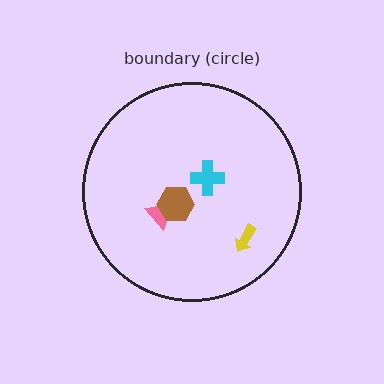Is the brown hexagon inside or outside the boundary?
Inside.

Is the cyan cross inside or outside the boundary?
Inside.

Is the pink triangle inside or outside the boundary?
Inside.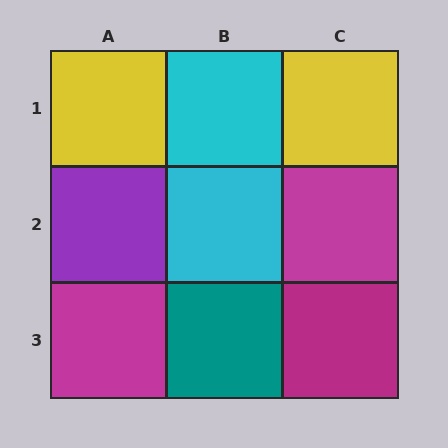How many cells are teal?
1 cell is teal.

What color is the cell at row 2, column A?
Purple.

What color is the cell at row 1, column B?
Cyan.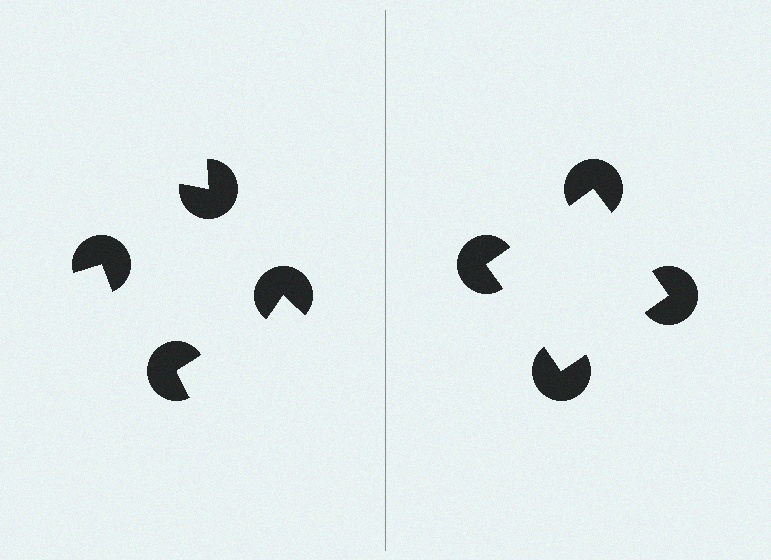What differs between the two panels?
The pac-man discs are positioned identically on both sides; only the wedge orientations differ. On the right they align to a square; on the left they are misaligned.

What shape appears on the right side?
An illusory square.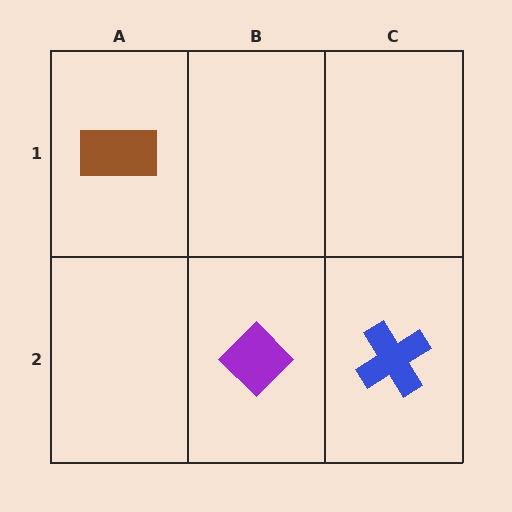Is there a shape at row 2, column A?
No, that cell is empty.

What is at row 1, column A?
A brown rectangle.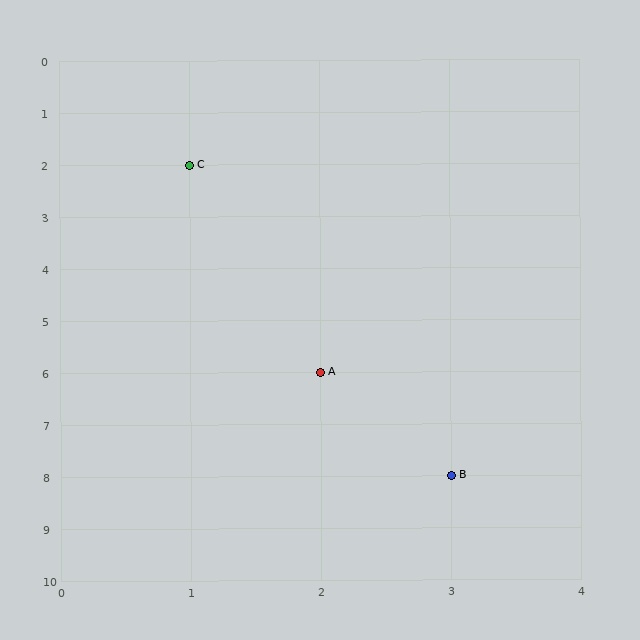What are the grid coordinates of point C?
Point C is at grid coordinates (1, 2).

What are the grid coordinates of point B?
Point B is at grid coordinates (3, 8).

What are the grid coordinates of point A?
Point A is at grid coordinates (2, 6).